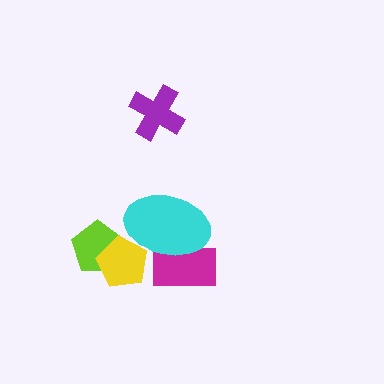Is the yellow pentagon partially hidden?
Yes, it is partially covered by another shape.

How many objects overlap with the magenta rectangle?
1 object overlaps with the magenta rectangle.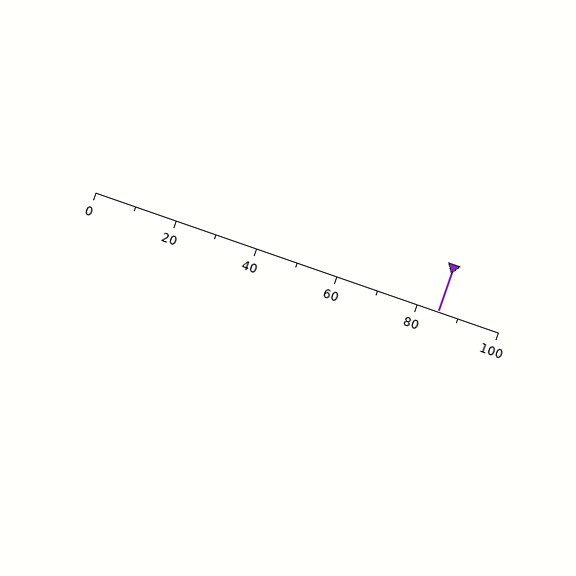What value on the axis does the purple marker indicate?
The marker indicates approximately 85.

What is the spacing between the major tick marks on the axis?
The major ticks are spaced 20 apart.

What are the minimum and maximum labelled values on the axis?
The axis runs from 0 to 100.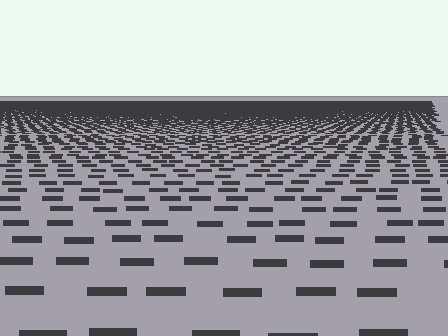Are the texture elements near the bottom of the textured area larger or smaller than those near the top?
Larger. Near the bottom, elements are closer to the viewer and appear at a bigger on-screen size.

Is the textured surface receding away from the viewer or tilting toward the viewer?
The surface is receding away from the viewer. Texture elements get smaller and denser toward the top.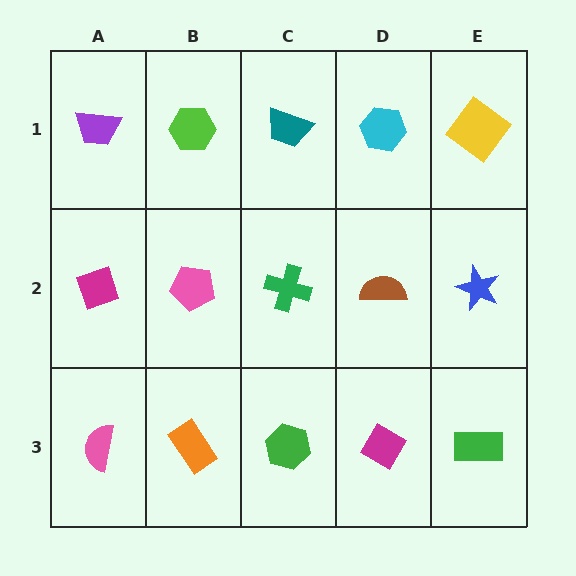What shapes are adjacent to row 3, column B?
A pink pentagon (row 2, column B), a pink semicircle (row 3, column A), a green hexagon (row 3, column C).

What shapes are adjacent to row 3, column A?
A magenta diamond (row 2, column A), an orange rectangle (row 3, column B).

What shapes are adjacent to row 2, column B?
A lime hexagon (row 1, column B), an orange rectangle (row 3, column B), a magenta diamond (row 2, column A), a green cross (row 2, column C).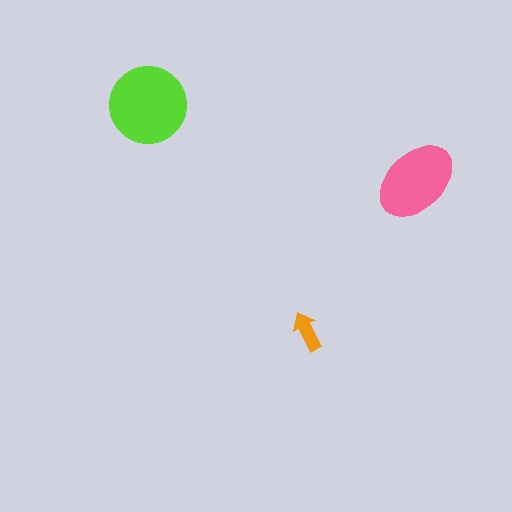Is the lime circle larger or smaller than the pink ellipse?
Larger.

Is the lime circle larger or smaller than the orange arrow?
Larger.